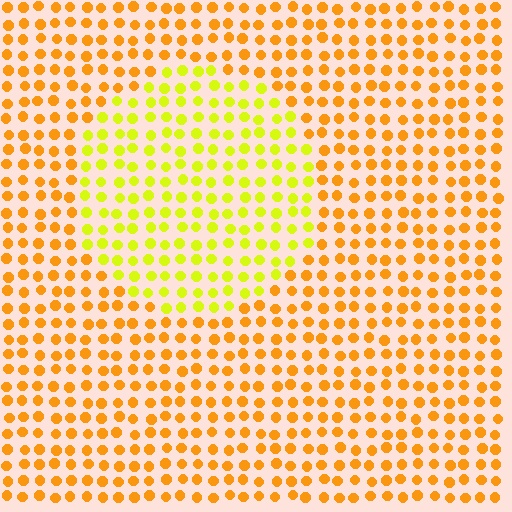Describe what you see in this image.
The image is filled with small orange elements in a uniform arrangement. A circle-shaped region is visible where the elements are tinted to a slightly different hue, forming a subtle color boundary.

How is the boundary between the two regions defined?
The boundary is defined purely by a slight shift in hue (about 35 degrees). Spacing, size, and orientation are identical on both sides.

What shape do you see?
I see a circle.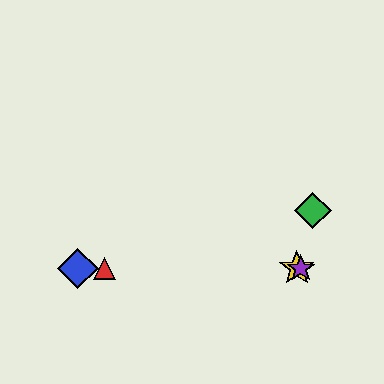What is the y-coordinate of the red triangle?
The red triangle is at y≈268.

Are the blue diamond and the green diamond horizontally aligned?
No, the blue diamond is at y≈268 and the green diamond is at y≈211.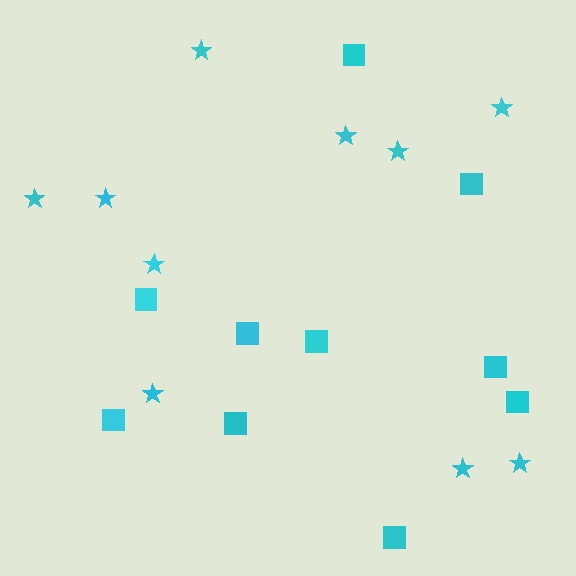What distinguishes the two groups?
There are 2 groups: one group of squares (10) and one group of stars (10).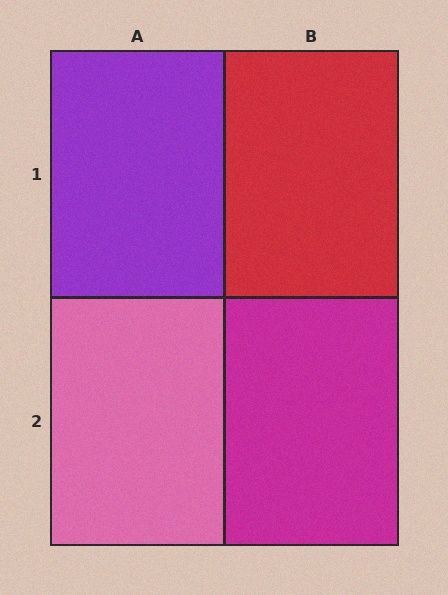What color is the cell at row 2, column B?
Magenta.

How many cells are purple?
1 cell is purple.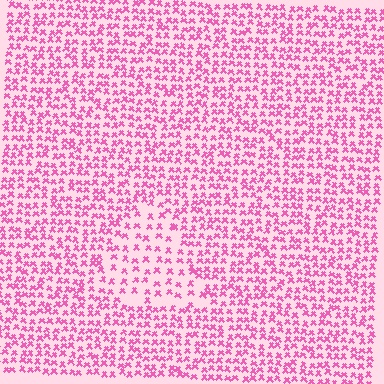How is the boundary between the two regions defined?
The boundary is defined by a change in element density (approximately 1.8x ratio). All elements are the same color, size, and shape.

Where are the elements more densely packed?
The elements are more densely packed outside the triangle boundary.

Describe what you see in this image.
The image contains small pink elements arranged at two different densities. A triangle-shaped region is visible where the elements are less densely packed than the surrounding area.